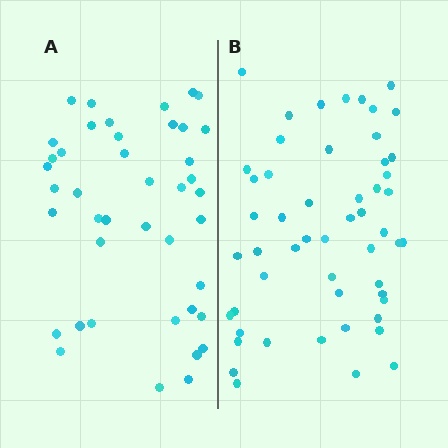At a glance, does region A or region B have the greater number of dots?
Region B (the right region) has more dots.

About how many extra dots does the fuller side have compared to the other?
Region B has roughly 12 or so more dots than region A.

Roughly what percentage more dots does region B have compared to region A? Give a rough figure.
About 25% more.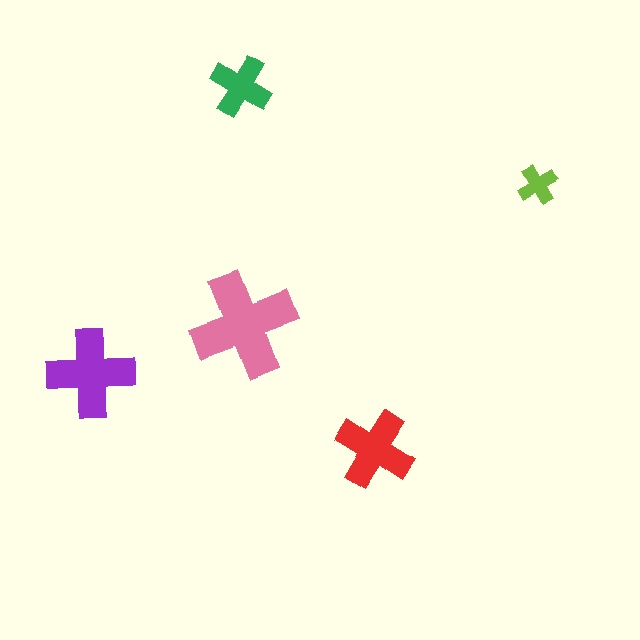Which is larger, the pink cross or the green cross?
The pink one.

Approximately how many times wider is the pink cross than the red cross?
About 1.5 times wider.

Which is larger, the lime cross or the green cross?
The green one.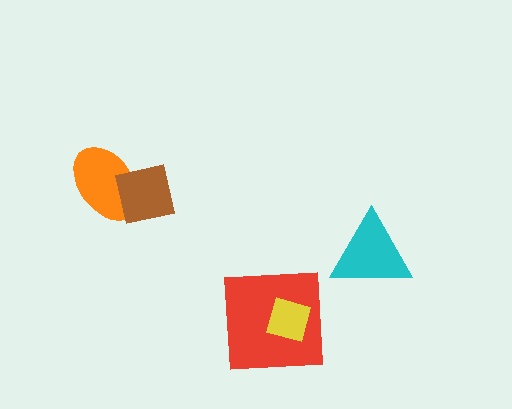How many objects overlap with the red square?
1 object overlaps with the red square.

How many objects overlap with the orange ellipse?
1 object overlaps with the orange ellipse.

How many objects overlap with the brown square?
1 object overlaps with the brown square.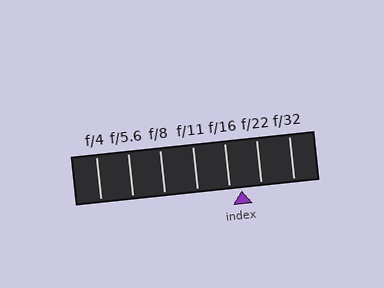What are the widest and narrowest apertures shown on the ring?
The widest aperture shown is f/4 and the narrowest is f/32.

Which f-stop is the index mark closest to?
The index mark is closest to f/16.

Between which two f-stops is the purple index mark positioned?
The index mark is between f/16 and f/22.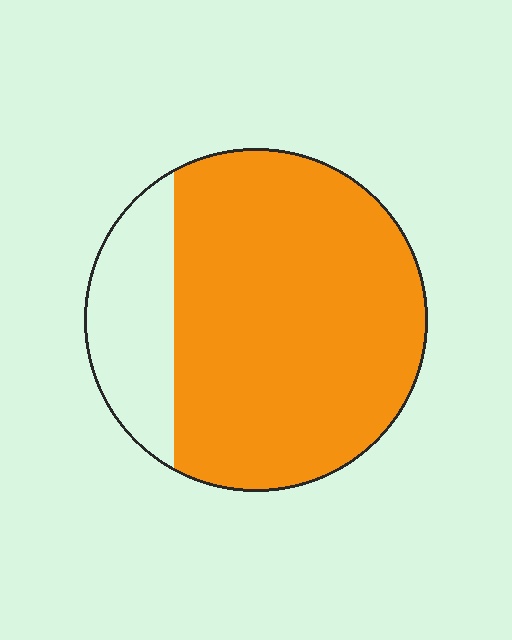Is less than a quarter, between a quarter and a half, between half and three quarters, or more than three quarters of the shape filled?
More than three quarters.